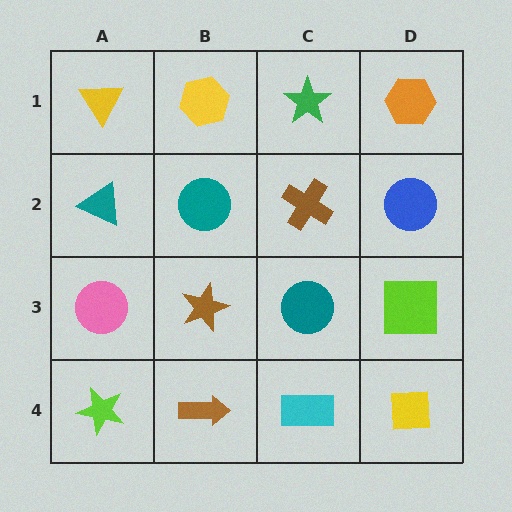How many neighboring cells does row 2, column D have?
3.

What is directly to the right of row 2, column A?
A teal circle.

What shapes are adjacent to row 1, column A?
A teal triangle (row 2, column A), a yellow hexagon (row 1, column B).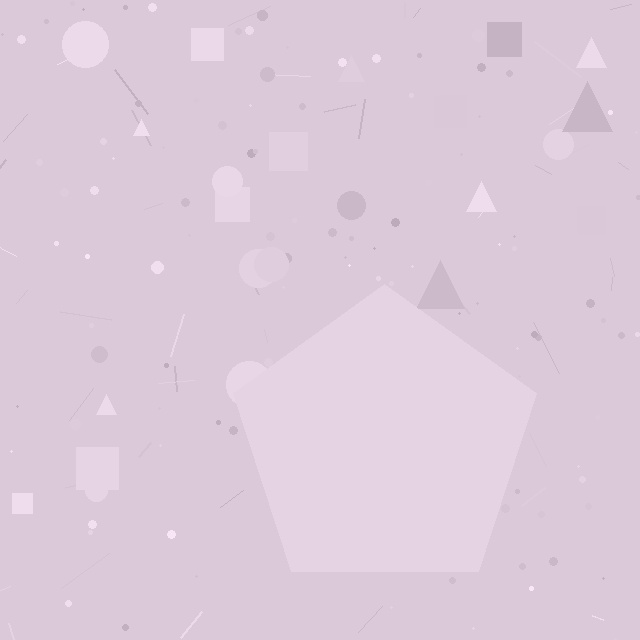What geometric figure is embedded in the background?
A pentagon is embedded in the background.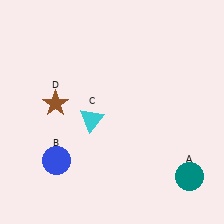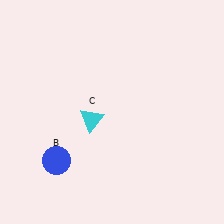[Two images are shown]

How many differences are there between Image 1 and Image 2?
There are 2 differences between the two images.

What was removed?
The teal circle (A), the brown star (D) were removed in Image 2.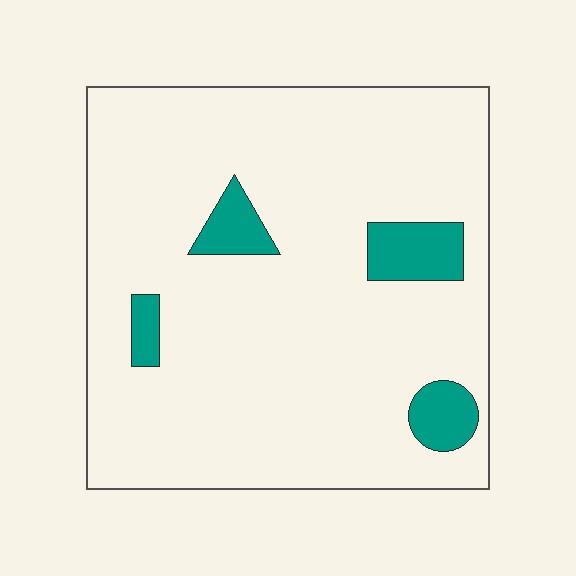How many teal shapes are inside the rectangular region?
4.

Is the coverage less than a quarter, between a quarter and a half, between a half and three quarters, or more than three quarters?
Less than a quarter.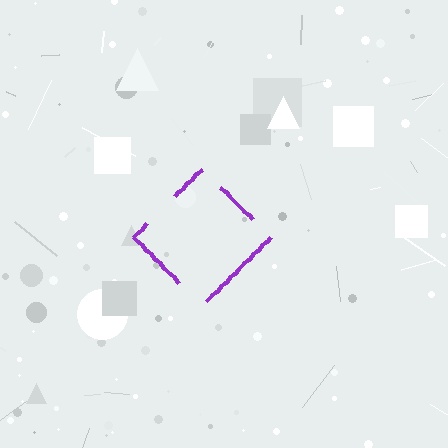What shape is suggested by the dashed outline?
The dashed outline suggests a diamond.